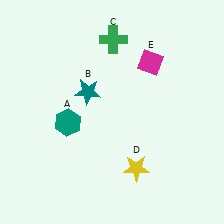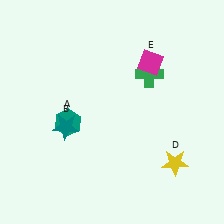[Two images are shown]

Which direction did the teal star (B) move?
The teal star (B) moved down.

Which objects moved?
The objects that moved are: the teal star (B), the green cross (C), the yellow star (D).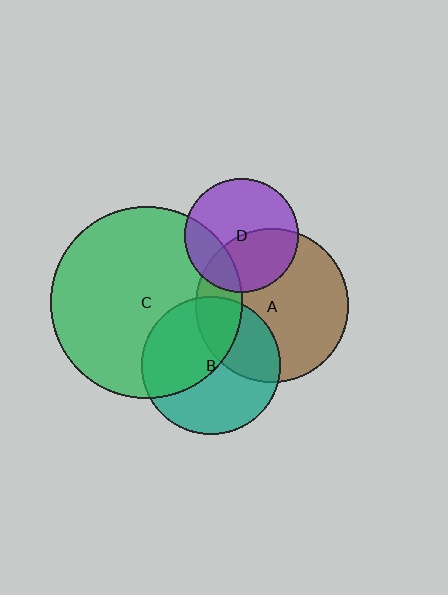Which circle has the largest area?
Circle C (green).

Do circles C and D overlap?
Yes.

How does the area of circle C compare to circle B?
Approximately 1.9 times.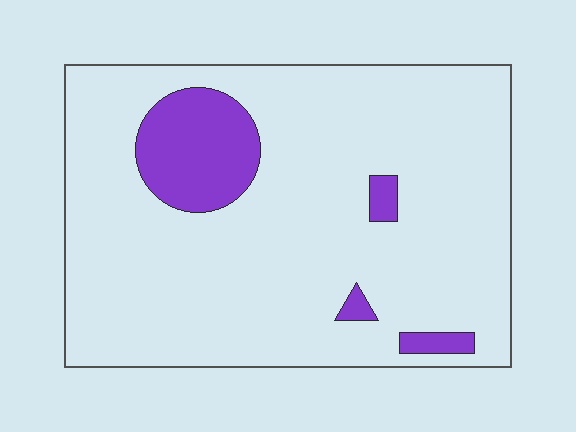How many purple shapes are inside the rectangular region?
4.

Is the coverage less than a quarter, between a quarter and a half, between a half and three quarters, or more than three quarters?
Less than a quarter.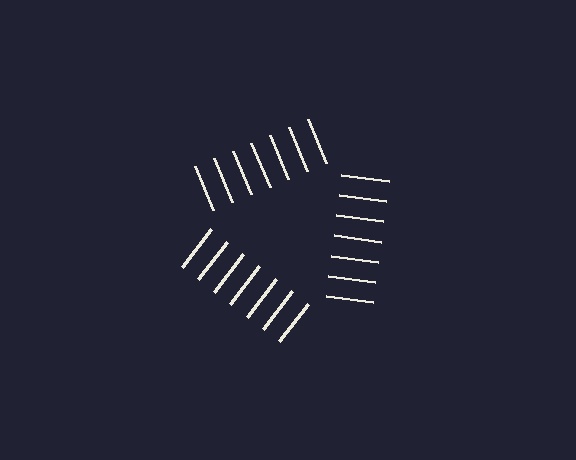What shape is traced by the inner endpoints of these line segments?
An illusory triangle — the line segments terminate on its edges but no continuous stroke is drawn.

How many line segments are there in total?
21 — 7 along each of the 3 edges.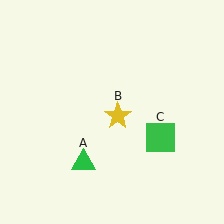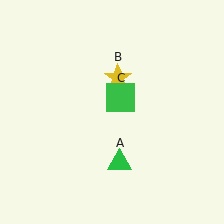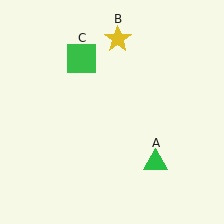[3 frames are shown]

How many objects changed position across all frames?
3 objects changed position: green triangle (object A), yellow star (object B), green square (object C).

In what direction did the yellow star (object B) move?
The yellow star (object B) moved up.